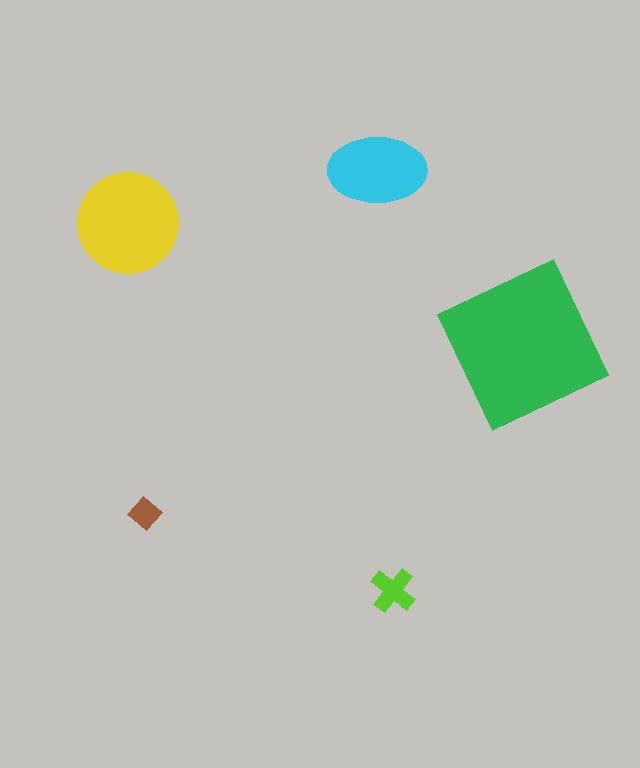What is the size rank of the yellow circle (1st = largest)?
2nd.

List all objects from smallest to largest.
The brown diamond, the lime cross, the cyan ellipse, the yellow circle, the green square.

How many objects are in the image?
There are 5 objects in the image.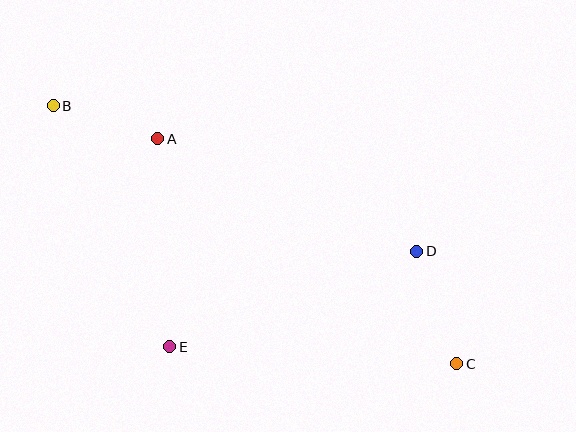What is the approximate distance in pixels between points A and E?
The distance between A and E is approximately 209 pixels.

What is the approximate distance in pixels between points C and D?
The distance between C and D is approximately 120 pixels.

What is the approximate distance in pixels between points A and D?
The distance between A and D is approximately 282 pixels.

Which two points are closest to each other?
Points A and B are closest to each other.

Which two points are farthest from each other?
Points B and C are farthest from each other.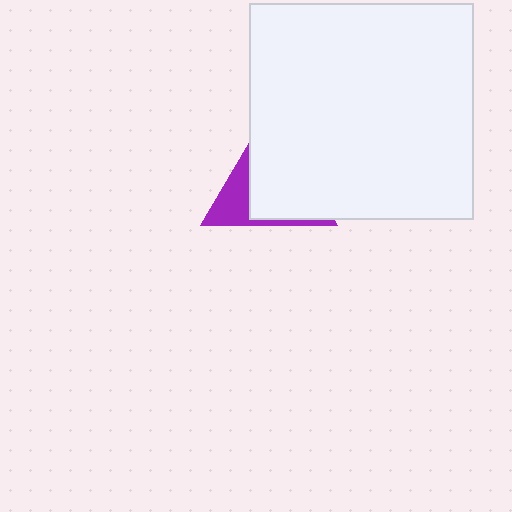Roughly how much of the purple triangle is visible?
A small part of it is visible (roughly 32%).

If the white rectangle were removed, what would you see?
You would see the complete purple triangle.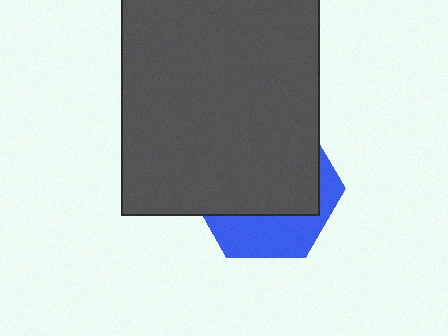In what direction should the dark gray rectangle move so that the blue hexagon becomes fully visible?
The dark gray rectangle should move up. That is the shortest direction to clear the overlap and leave the blue hexagon fully visible.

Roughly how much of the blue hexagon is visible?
A small part of it is visible (roughly 33%).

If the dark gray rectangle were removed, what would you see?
You would see the complete blue hexagon.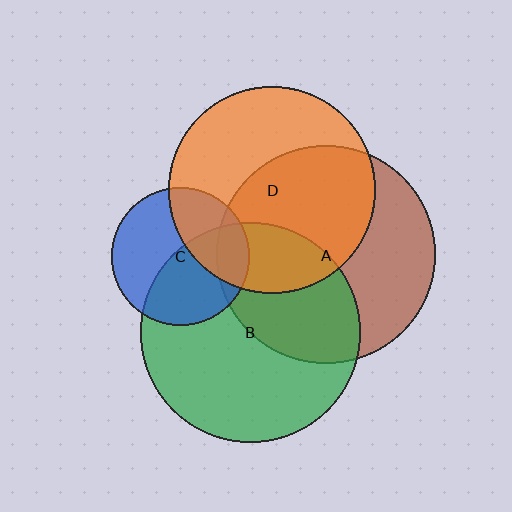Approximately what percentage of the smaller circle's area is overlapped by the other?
Approximately 40%.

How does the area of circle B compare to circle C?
Approximately 2.5 times.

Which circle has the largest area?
Circle B (green).